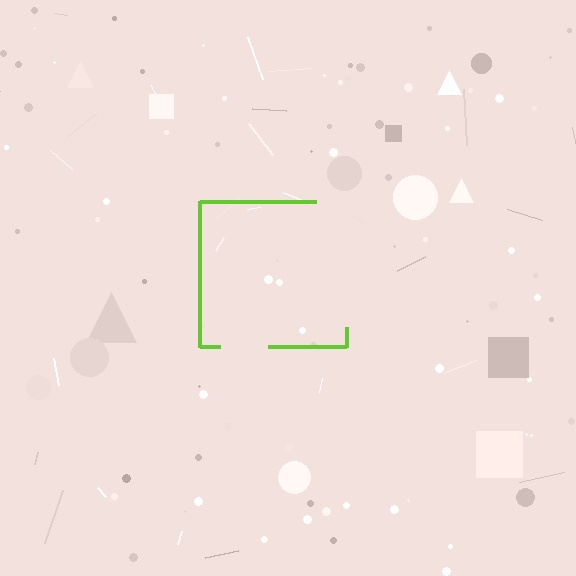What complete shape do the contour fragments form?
The contour fragments form a square.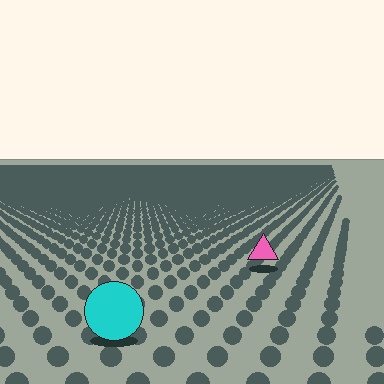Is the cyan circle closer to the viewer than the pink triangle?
Yes. The cyan circle is closer — you can tell from the texture gradient: the ground texture is coarser near it.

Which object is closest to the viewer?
The cyan circle is closest. The texture marks near it are larger and more spread out.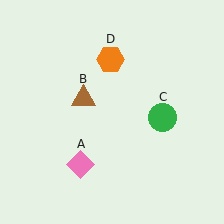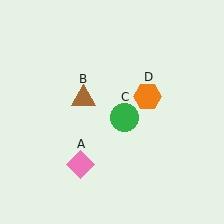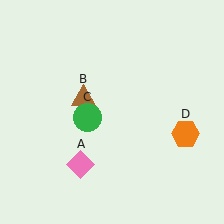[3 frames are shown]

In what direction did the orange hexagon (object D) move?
The orange hexagon (object D) moved down and to the right.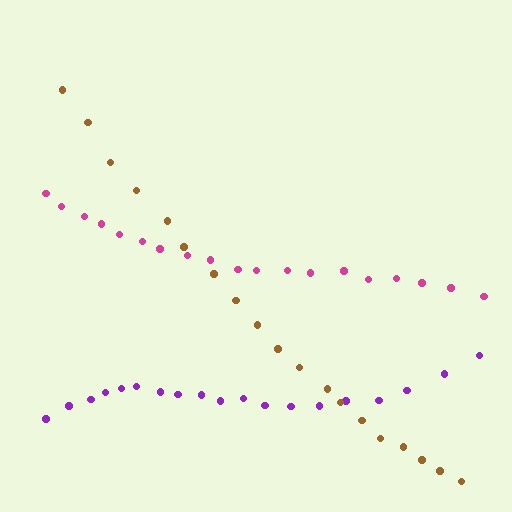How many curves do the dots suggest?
There are 3 distinct paths.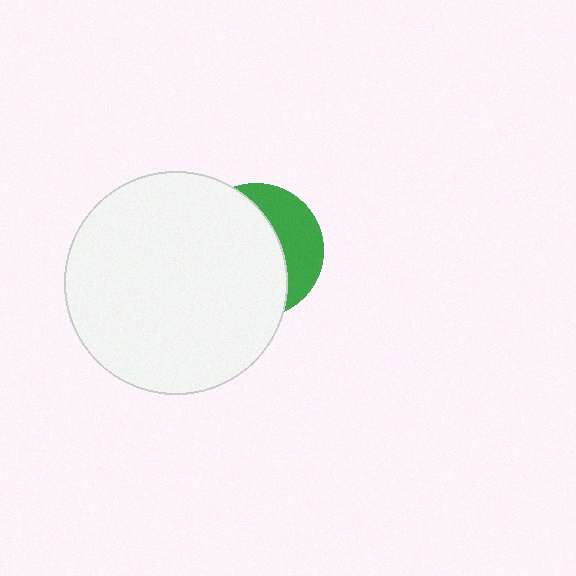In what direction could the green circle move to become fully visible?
The green circle could move right. That would shift it out from behind the white circle entirely.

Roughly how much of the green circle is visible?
A small part of it is visible (roughly 33%).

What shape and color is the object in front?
The object in front is a white circle.